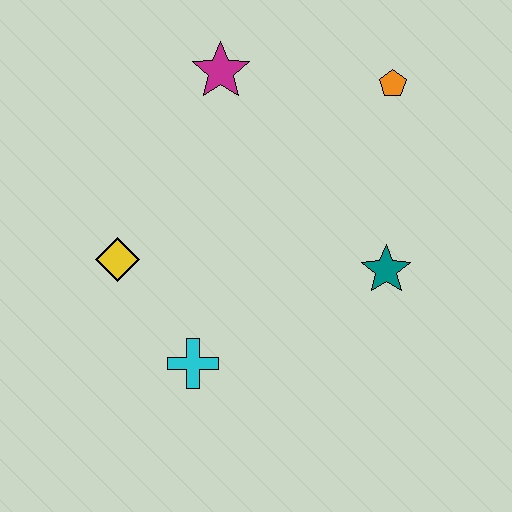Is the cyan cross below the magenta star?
Yes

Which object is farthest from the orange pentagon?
The cyan cross is farthest from the orange pentagon.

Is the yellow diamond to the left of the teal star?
Yes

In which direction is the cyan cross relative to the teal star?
The cyan cross is to the left of the teal star.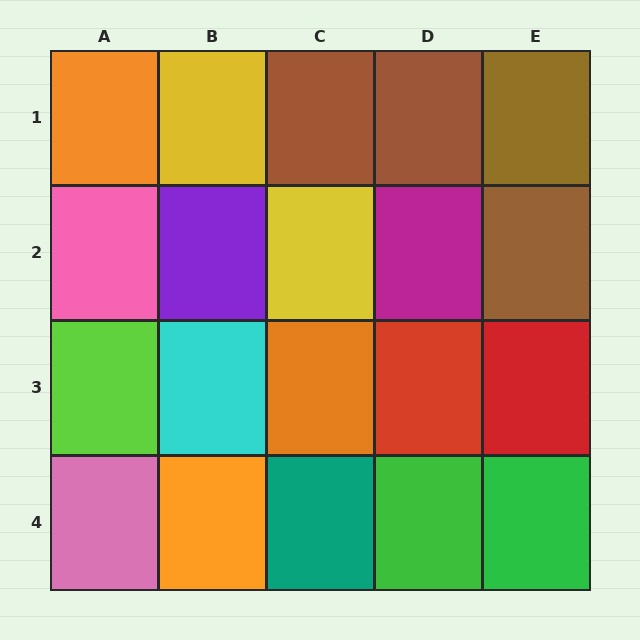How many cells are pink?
2 cells are pink.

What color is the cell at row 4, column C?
Teal.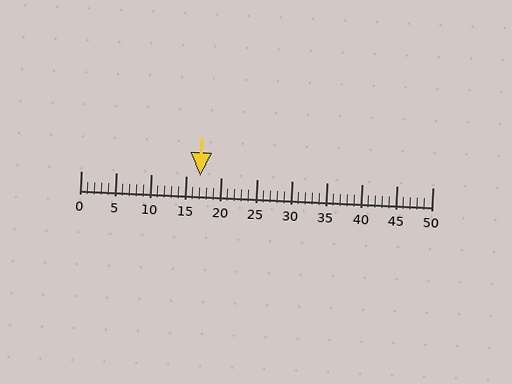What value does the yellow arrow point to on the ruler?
The yellow arrow points to approximately 17.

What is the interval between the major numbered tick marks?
The major tick marks are spaced 5 units apart.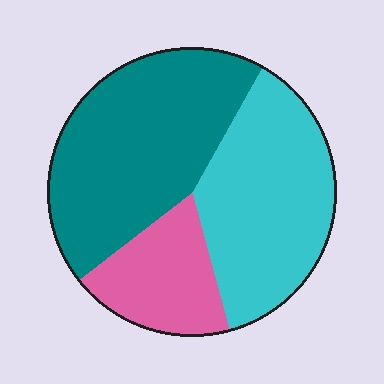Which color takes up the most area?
Teal, at roughly 45%.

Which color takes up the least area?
Pink, at roughly 20%.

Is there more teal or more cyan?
Teal.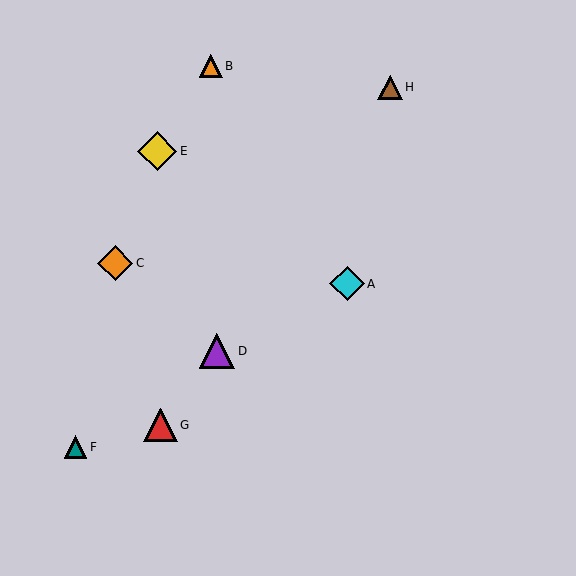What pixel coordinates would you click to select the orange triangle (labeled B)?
Click at (211, 66) to select the orange triangle B.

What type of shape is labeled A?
Shape A is a cyan diamond.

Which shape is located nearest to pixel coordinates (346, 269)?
The cyan diamond (labeled A) at (347, 284) is nearest to that location.